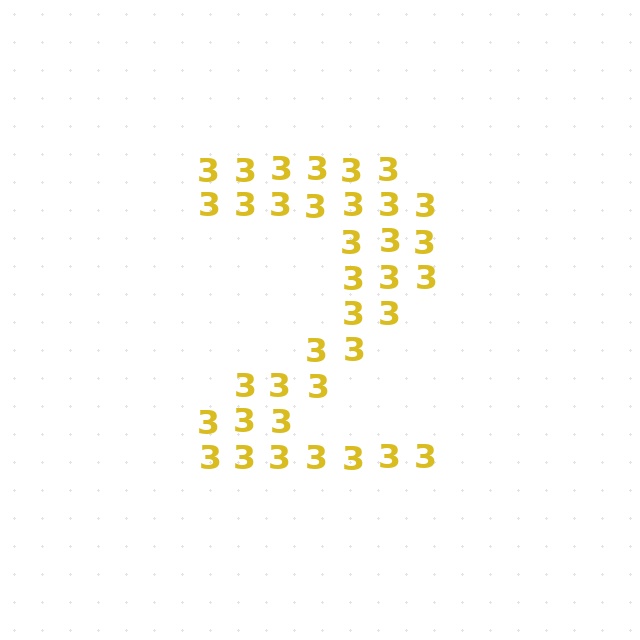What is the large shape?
The large shape is the digit 2.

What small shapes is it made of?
It is made of small digit 3's.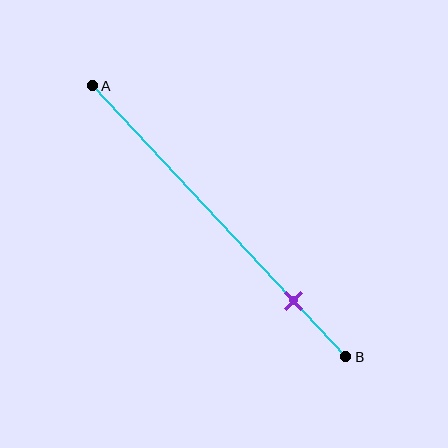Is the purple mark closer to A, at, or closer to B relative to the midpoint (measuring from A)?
The purple mark is closer to point B than the midpoint of segment AB.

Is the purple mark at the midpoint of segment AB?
No, the mark is at about 80% from A, not at the 50% midpoint.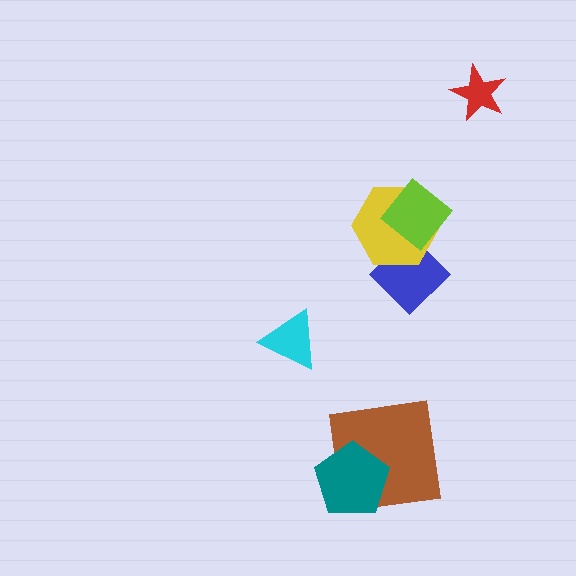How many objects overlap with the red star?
0 objects overlap with the red star.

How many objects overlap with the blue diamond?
2 objects overlap with the blue diamond.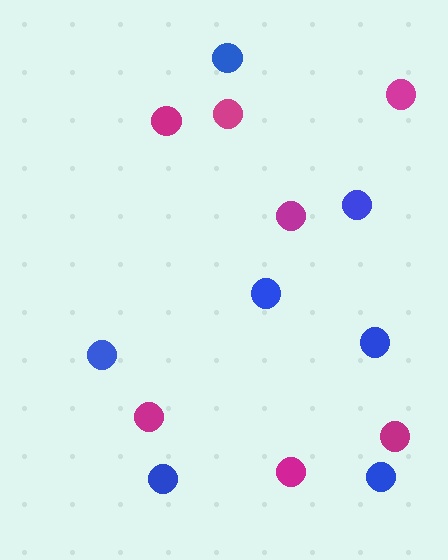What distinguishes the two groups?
There are 2 groups: one group of magenta circles (7) and one group of blue circles (7).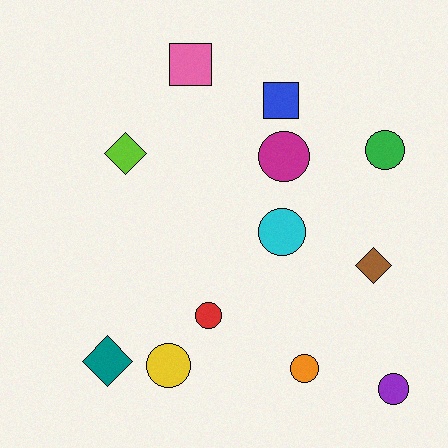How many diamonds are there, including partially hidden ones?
There are 3 diamonds.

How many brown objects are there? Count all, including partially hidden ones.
There is 1 brown object.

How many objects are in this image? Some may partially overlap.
There are 12 objects.